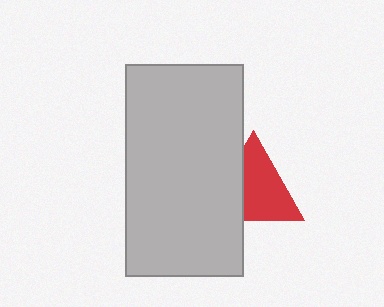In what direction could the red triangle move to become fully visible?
The red triangle could move right. That would shift it out from behind the light gray rectangle entirely.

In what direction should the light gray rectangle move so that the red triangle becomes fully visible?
The light gray rectangle should move left. That is the shortest direction to clear the overlap and leave the red triangle fully visible.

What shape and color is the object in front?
The object in front is a light gray rectangle.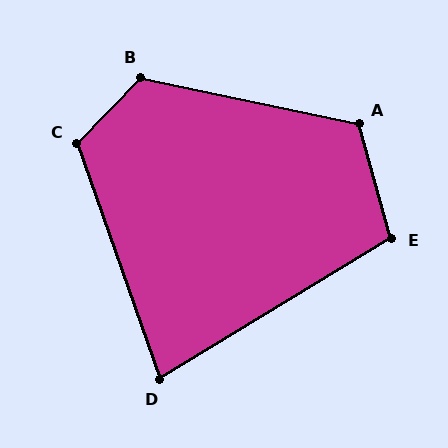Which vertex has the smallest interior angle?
D, at approximately 78 degrees.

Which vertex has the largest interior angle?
B, at approximately 123 degrees.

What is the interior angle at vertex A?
Approximately 118 degrees (obtuse).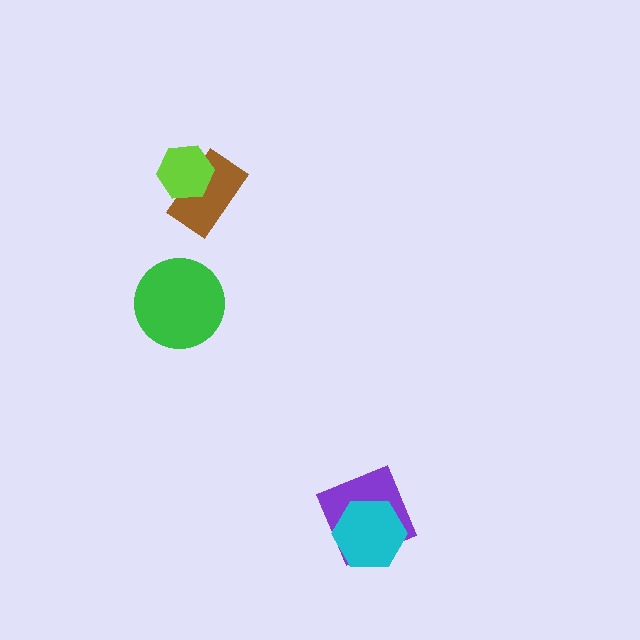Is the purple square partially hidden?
Yes, it is partially covered by another shape.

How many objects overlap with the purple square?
1 object overlaps with the purple square.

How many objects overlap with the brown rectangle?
1 object overlaps with the brown rectangle.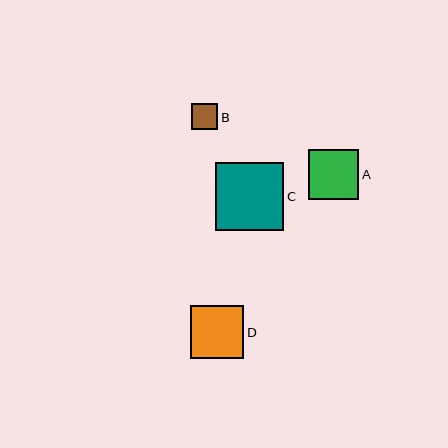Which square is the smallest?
Square B is the smallest with a size of approximately 26 pixels.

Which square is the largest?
Square C is the largest with a size of approximately 68 pixels.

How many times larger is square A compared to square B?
Square A is approximately 1.9 times the size of square B.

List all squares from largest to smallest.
From largest to smallest: C, D, A, B.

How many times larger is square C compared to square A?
Square C is approximately 1.4 times the size of square A.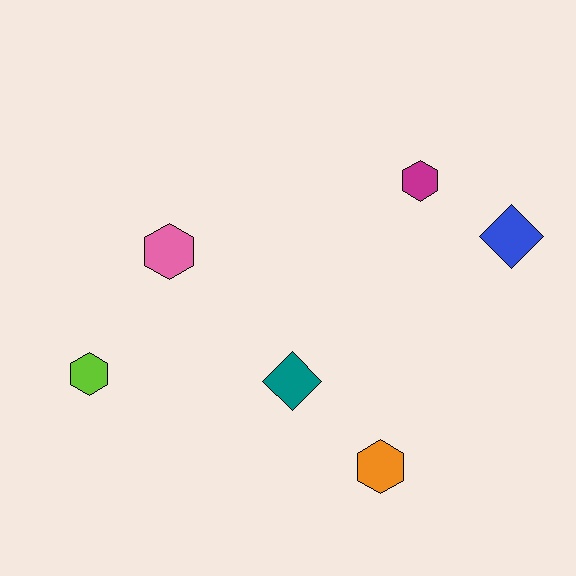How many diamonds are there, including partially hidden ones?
There are 2 diamonds.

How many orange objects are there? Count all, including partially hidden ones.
There is 1 orange object.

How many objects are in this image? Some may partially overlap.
There are 6 objects.